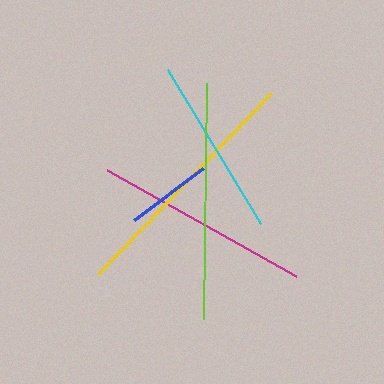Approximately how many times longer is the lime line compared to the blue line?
The lime line is approximately 2.7 times the length of the blue line.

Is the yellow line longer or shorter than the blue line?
The yellow line is longer than the blue line.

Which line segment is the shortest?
The blue line is the shortest at approximately 86 pixels.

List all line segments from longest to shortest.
From longest to shortest: yellow, lime, magenta, cyan, blue.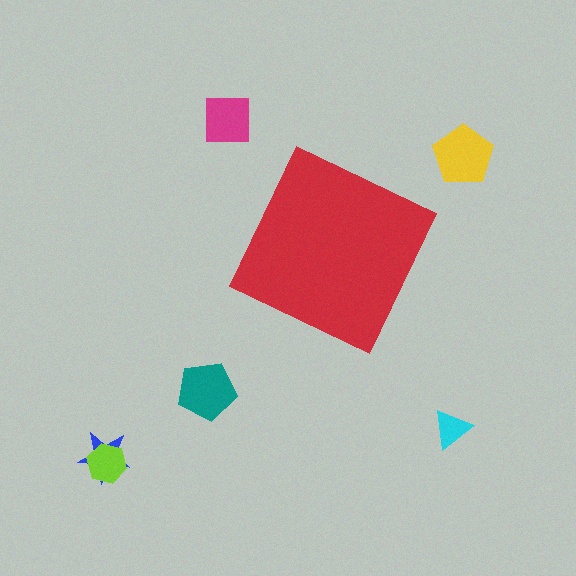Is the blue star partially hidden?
No, the blue star is fully visible.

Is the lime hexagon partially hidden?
No, the lime hexagon is fully visible.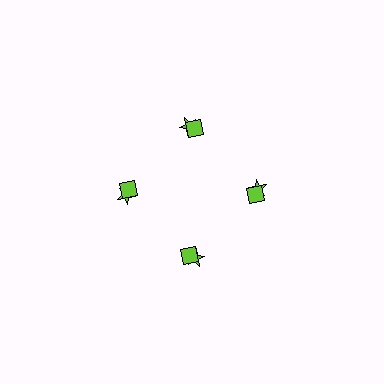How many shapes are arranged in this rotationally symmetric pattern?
There are 8 shapes, arranged in 4 groups of 2.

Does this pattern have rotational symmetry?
Yes, this pattern has 4-fold rotational symmetry. It looks the same after rotating 90 degrees around the center.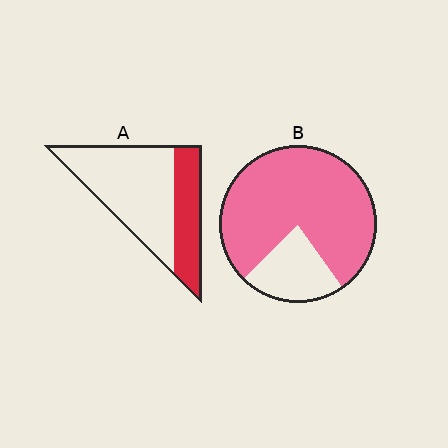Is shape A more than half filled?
No.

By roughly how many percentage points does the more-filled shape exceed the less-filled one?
By roughly 45 percentage points (B over A).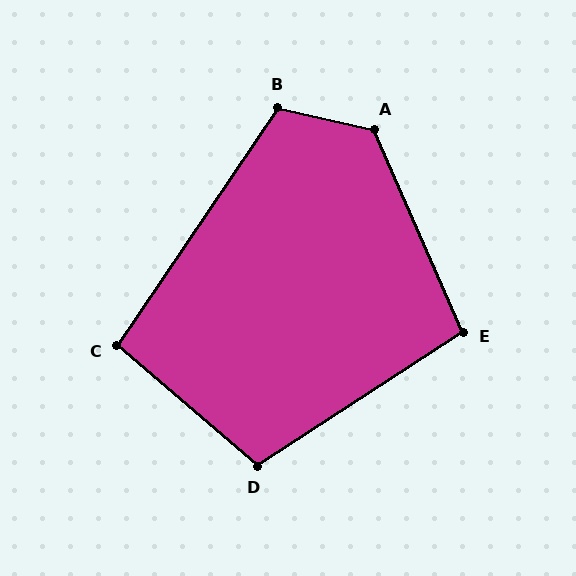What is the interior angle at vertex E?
Approximately 99 degrees (obtuse).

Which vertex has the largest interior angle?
A, at approximately 126 degrees.